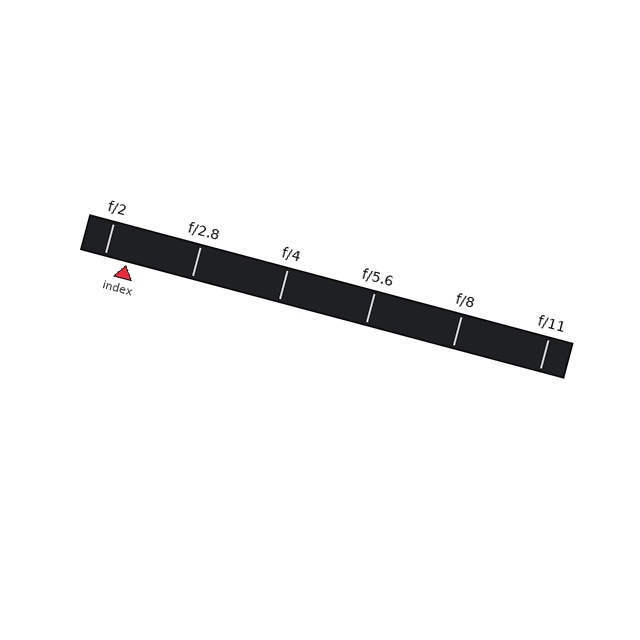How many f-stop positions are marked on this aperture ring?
There are 6 f-stop positions marked.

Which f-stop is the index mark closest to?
The index mark is closest to f/2.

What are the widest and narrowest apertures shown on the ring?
The widest aperture shown is f/2 and the narrowest is f/11.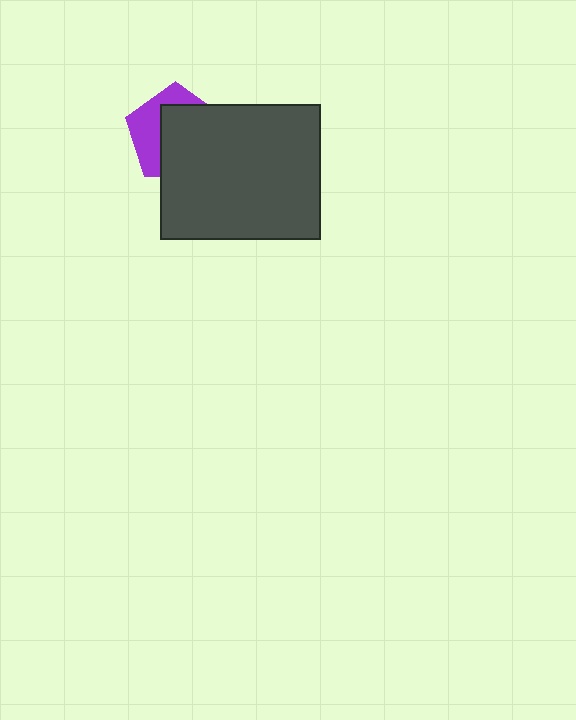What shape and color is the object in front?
The object in front is a dark gray rectangle.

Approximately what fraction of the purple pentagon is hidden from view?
Roughly 62% of the purple pentagon is hidden behind the dark gray rectangle.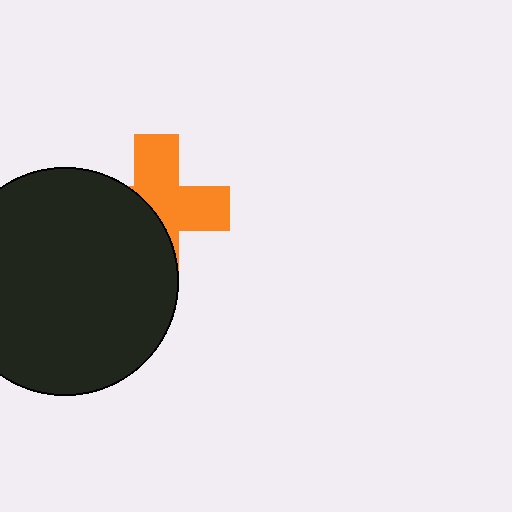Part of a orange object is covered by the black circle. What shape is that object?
It is a cross.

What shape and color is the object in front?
The object in front is a black circle.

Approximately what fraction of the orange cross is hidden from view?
Roughly 46% of the orange cross is hidden behind the black circle.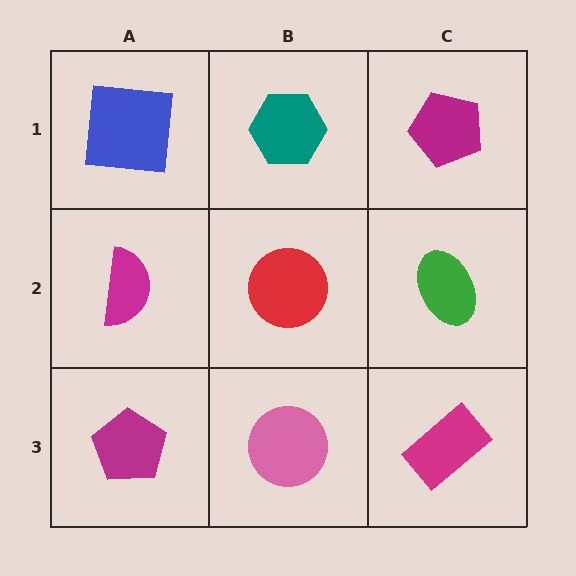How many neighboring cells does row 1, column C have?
2.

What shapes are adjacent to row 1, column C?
A green ellipse (row 2, column C), a teal hexagon (row 1, column B).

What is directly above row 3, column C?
A green ellipse.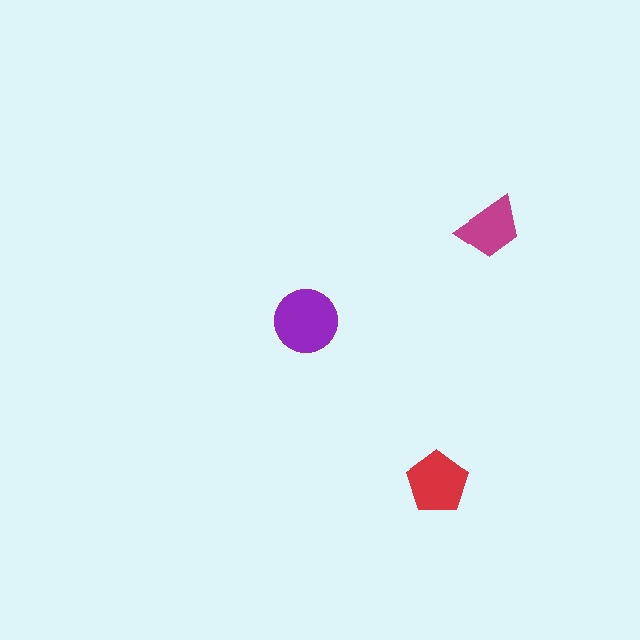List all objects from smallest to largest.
The magenta trapezoid, the red pentagon, the purple circle.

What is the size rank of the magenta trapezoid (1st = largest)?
3rd.